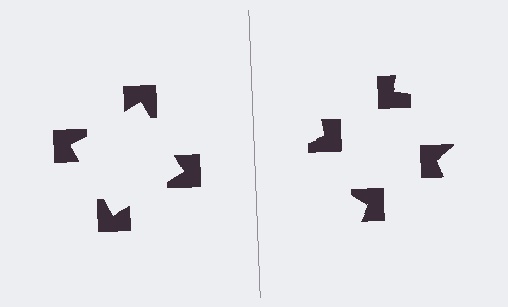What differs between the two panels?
The notched squares are positioned identically on both sides; only the wedge orientations differ. On the left they align to a square; on the right they are misaligned.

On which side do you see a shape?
An illusory square appears on the left side. On the right side the wedge cuts are rotated, so no coherent shape forms.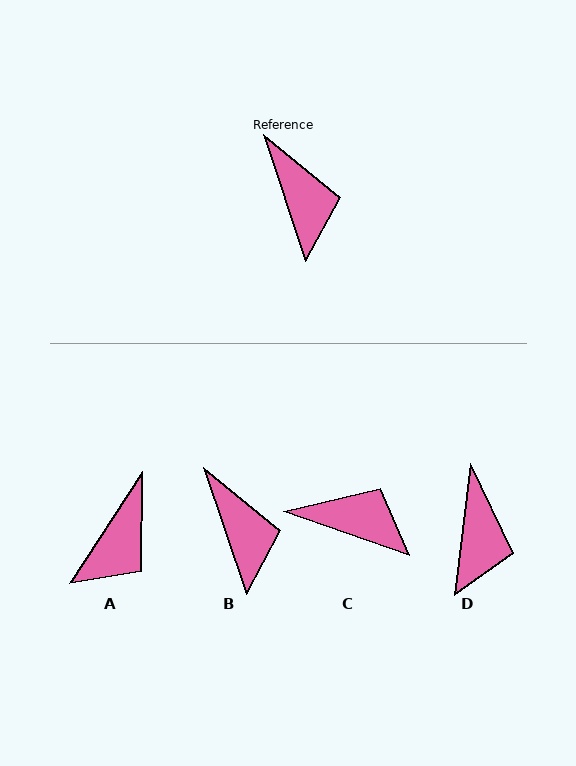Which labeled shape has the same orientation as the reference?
B.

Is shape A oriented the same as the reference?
No, it is off by about 52 degrees.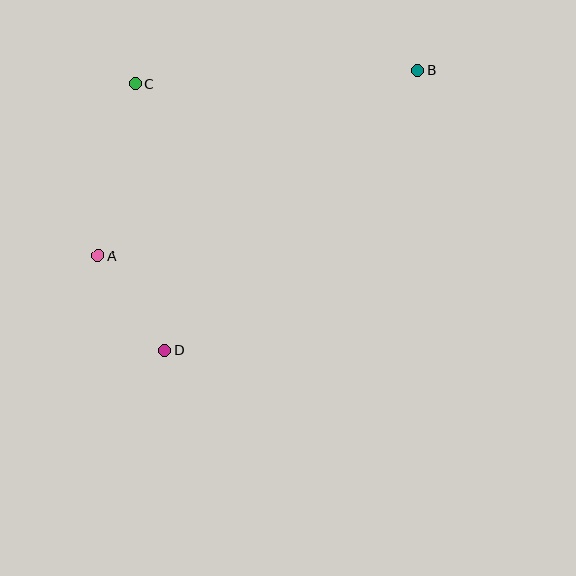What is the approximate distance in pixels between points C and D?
The distance between C and D is approximately 268 pixels.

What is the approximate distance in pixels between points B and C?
The distance between B and C is approximately 283 pixels.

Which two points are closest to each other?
Points A and D are closest to each other.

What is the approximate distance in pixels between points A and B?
The distance between A and B is approximately 370 pixels.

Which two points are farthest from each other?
Points B and D are farthest from each other.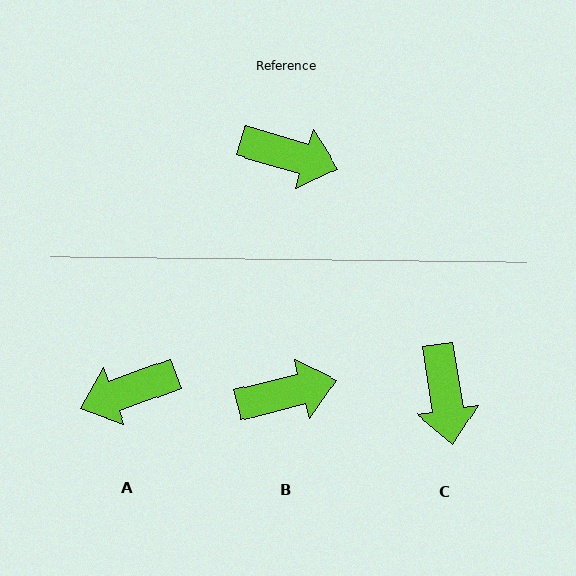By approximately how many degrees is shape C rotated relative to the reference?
Approximately 65 degrees clockwise.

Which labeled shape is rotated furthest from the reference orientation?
A, about 144 degrees away.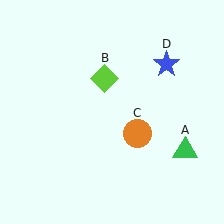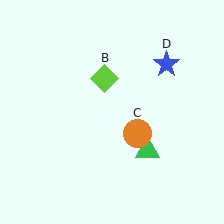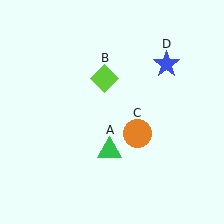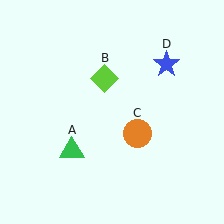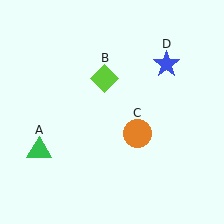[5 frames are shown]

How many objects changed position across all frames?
1 object changed position: green triangle (object A).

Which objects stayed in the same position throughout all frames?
Lime diamond (object B) and orange circle (object C) and blue star (object D) remained stationary.